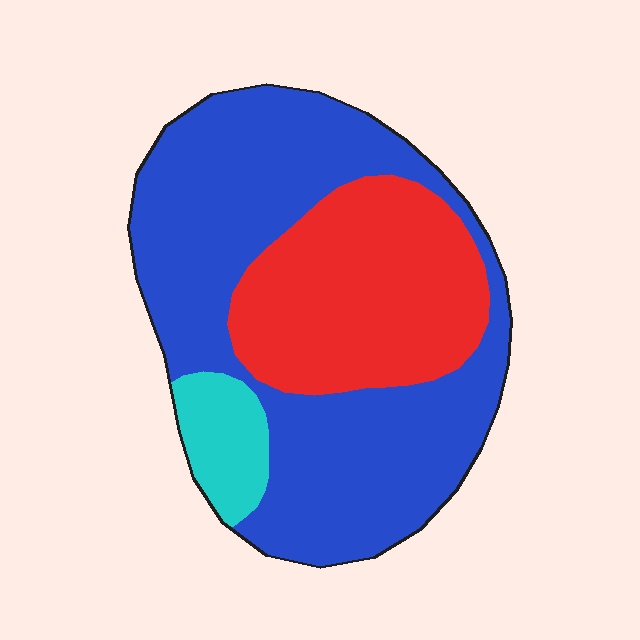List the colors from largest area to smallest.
From largest to smallest: blue, red, cyan.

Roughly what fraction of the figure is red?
Red covers 32% of the figure.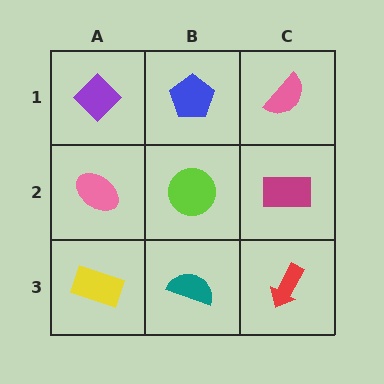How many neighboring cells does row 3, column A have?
2.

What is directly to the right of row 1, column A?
A blue pentagon.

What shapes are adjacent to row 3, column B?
A lime circle (row 2, column B), a yellow rectangle (row 3, column A), a red arrow (row 3, column C).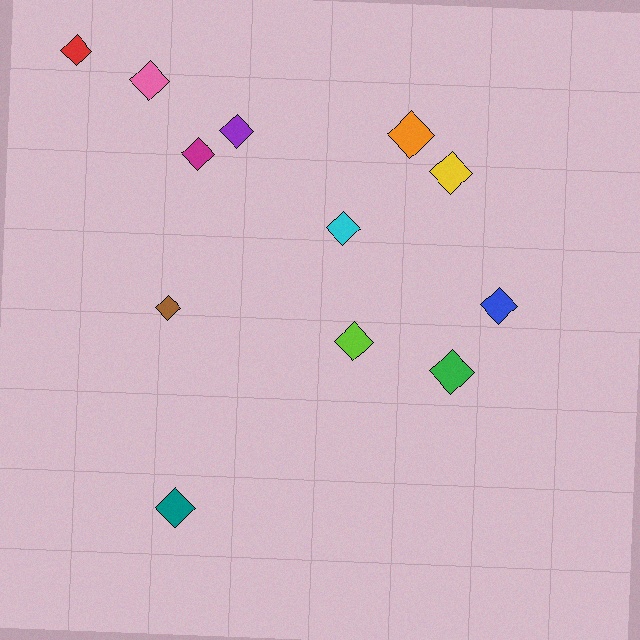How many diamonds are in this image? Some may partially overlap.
There are 12 diamonds.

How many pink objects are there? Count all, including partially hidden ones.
There is 1 pink object.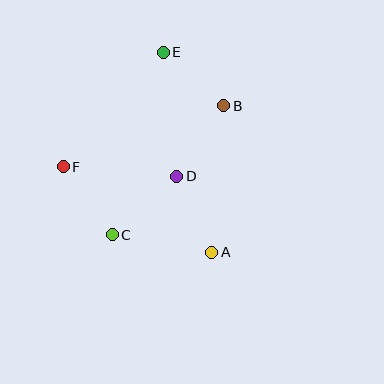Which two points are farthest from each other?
Points A and E are farthest from each other.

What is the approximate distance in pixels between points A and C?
The distance between A and C is approximately 101 pixels.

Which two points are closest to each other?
Points B and E are closest to each other.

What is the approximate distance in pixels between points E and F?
The distance between E and F is approximately 152 pixels.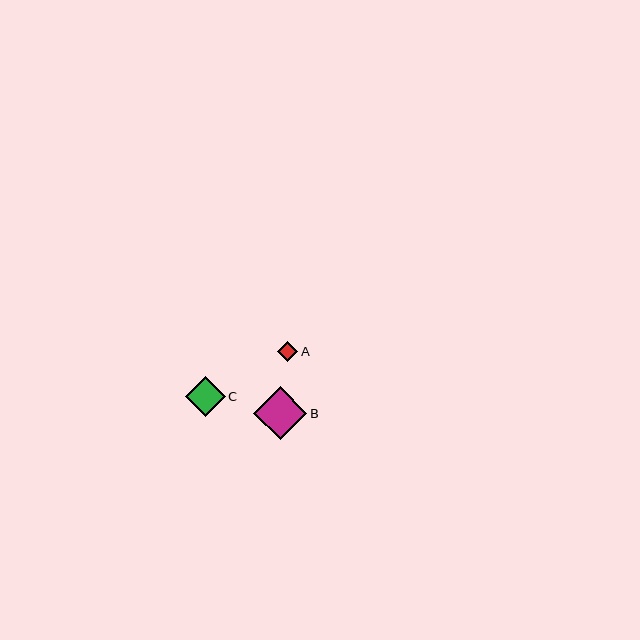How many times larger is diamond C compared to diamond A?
Diamond C is approximately 1.9 times the size of diamond A.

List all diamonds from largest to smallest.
From largest to smallest: B, C, A.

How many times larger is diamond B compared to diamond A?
Diamond B is approximately 2.6 times the size of diamond A.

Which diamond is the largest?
Diamond B is the largest with a size of approximately 53 pixels.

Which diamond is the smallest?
Diamond A is the smallest with a size of approximately 20 pixels.